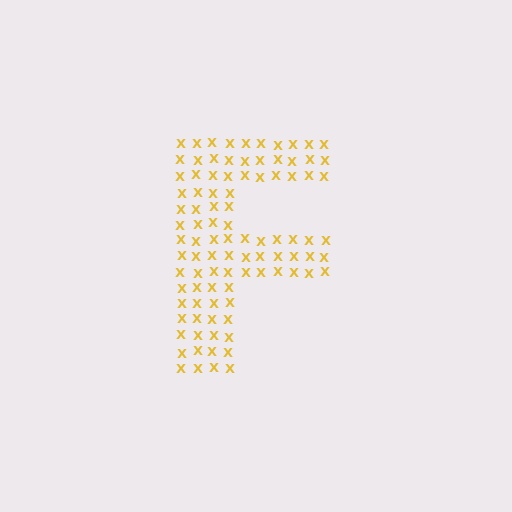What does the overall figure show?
The overall figure shows the letter F.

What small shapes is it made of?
It is made of small letter X's.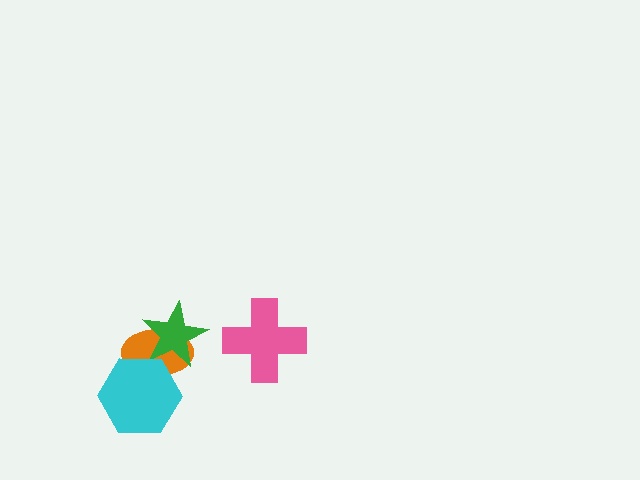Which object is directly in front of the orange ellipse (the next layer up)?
The green star is directly in front of the orange ellipse.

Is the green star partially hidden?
Yes, it is partially covered by another shape.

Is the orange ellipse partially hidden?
Yes, it is partially covered by another shape.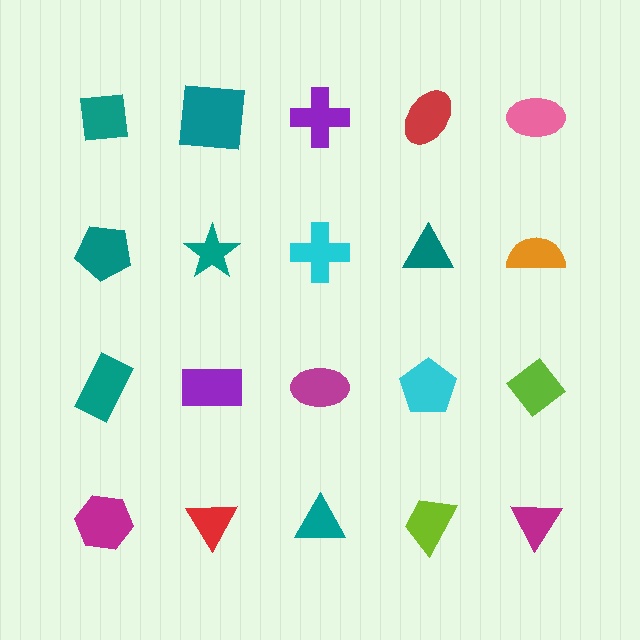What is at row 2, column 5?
An orange semicircle.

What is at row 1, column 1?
A teal square.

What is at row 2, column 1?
A teal pentagon.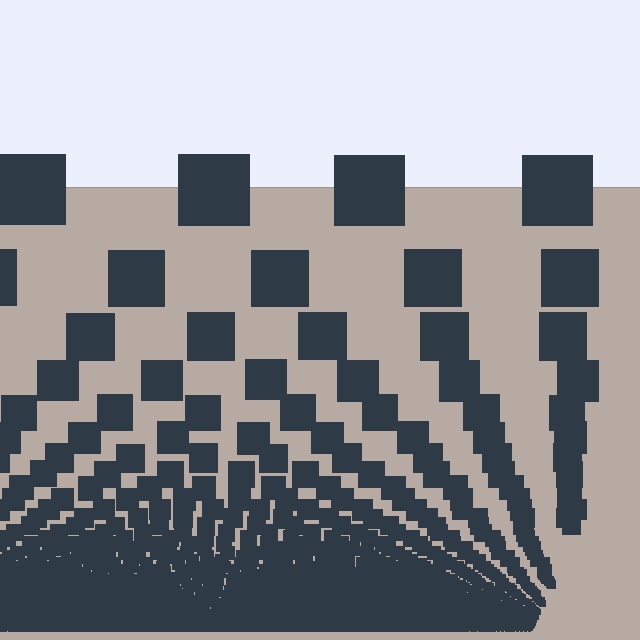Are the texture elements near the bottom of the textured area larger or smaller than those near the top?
Smaller. The gradient is inverted — elements near the bottom are smaller and denser.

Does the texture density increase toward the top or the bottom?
Density increases toward the bottom.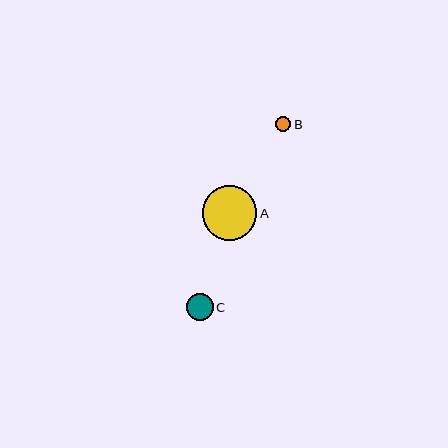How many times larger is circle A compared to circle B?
Circle A is approximately 3.6 times the size of circle B.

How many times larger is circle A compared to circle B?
Circle A is approximately 3.6 times the size of circle B.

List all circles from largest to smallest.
From largest to smallest: A, C, B.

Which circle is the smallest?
Circle B is the smallest with a size of approximately 15 pixels.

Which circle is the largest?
Circle A is the largest with a size of approximately 55 pixels.